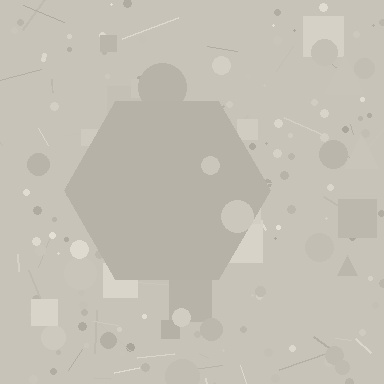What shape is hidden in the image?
A hexagon is hidden in the image.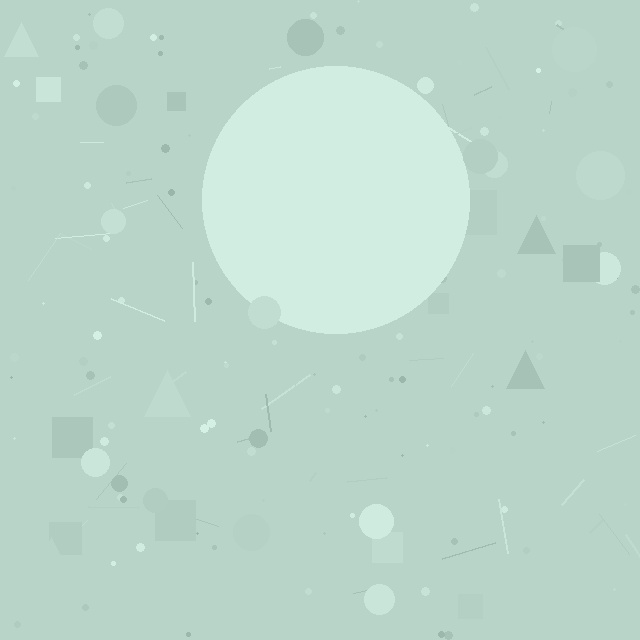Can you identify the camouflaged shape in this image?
The camouflaged shape is a circle.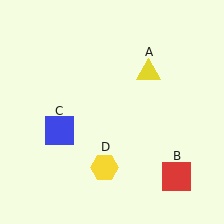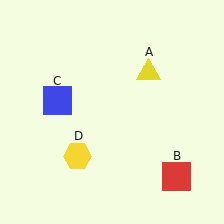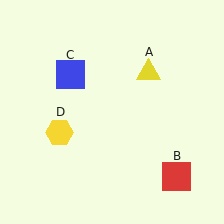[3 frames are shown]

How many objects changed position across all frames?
2 objects changed position: blue square (object C), yellow hexagon (object D).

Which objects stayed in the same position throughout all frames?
Yellow triangle (object A) and red square (object B) remained stationary.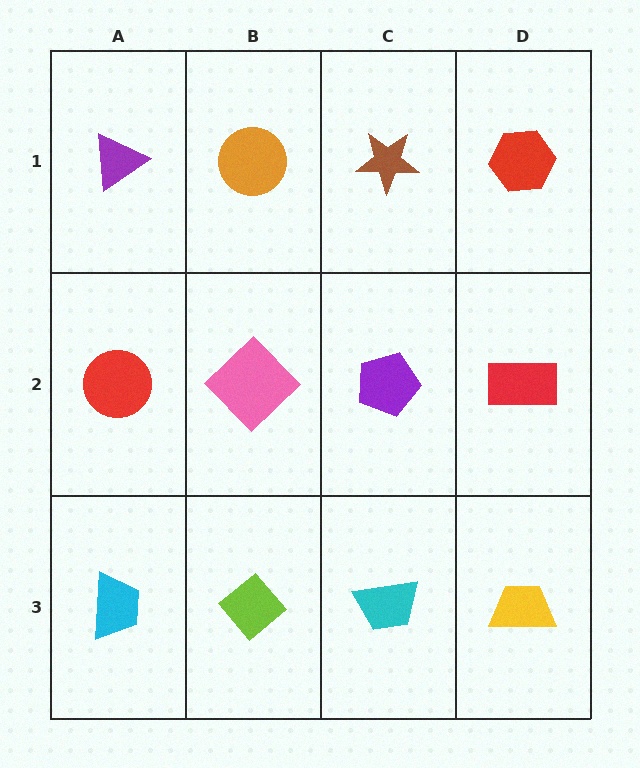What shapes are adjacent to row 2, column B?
An orange circle (row 1, column B), a lime diamond (row 3, column B), a red circle (row 2, column A), a purple pentagon (row 2, column C).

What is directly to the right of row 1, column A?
An orange circle.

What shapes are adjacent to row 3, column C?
A purple pentagon (row 2, column C), a lime diamond (row 3, column B), a yellow trapezoid (row 3, column D).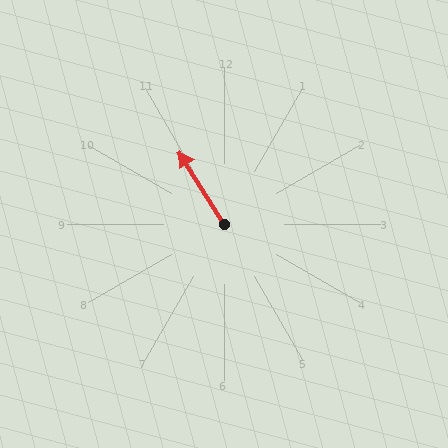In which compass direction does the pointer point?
Northwest.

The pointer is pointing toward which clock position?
Roughly 11 o'clock.